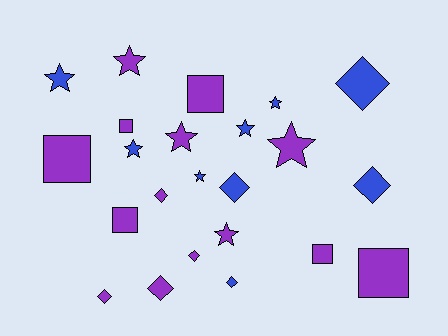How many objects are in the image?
There are 23 objects.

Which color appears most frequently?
Purple, with 14 objects.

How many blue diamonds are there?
There are 4 blue diamonds.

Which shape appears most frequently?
Star, with 9 objects.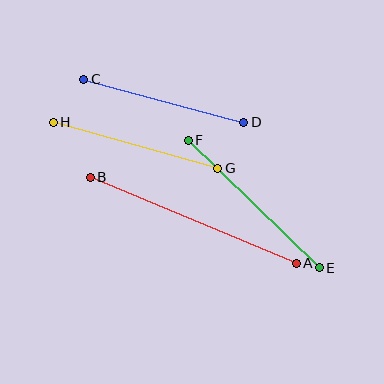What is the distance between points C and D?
The distance is approximately 166 pixels.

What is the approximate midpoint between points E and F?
The midpoint is at approximately (254, 204) pixels.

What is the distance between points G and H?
The distance is approximately 171 pixels.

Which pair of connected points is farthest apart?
Points A and B are farthest apart.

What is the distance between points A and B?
The distance is approximately 223 pixels.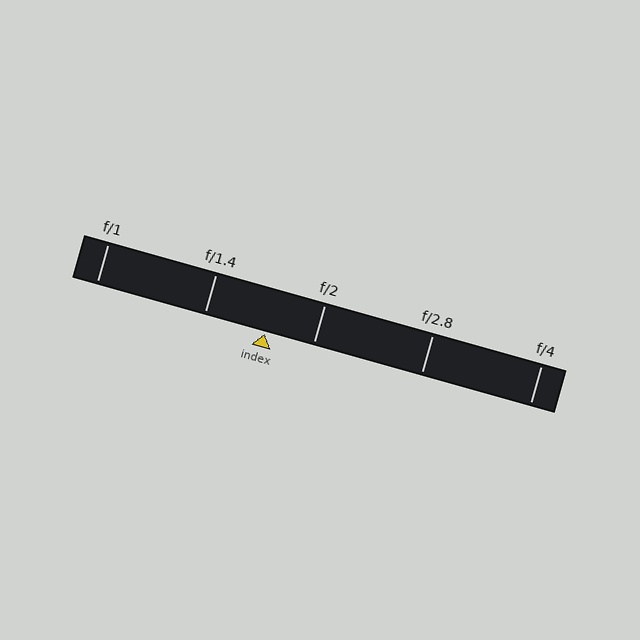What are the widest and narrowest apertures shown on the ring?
The widest aperture shown is f/1 and the narrowest is f/4.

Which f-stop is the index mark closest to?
The index mark is closest to f/2.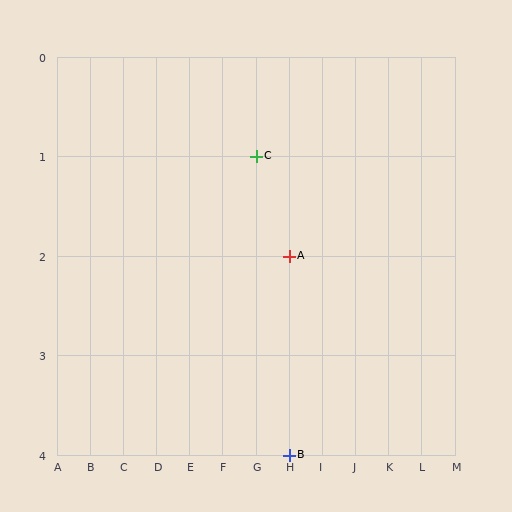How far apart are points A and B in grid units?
Points A and B are 2 rows apart.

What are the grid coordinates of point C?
Point C is at grid coordinates (G, 1).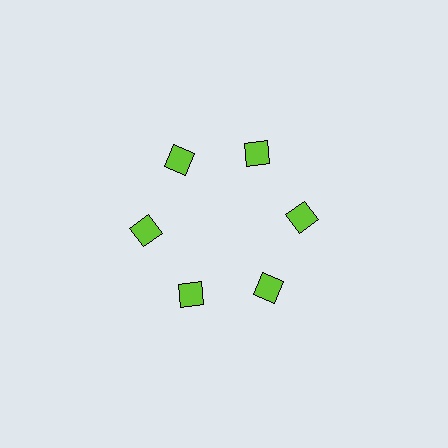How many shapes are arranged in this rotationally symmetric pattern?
There are 6 shapes, arranged in 6 groups of 1.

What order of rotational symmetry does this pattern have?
This pattern has 6-fold rotational symmetry.